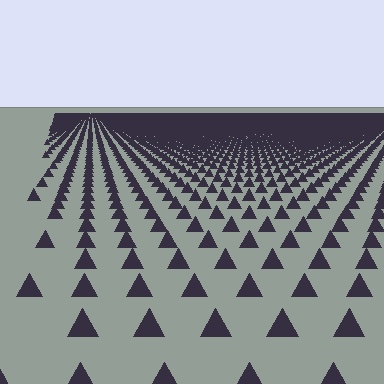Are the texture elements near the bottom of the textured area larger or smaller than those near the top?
Larger. Near the bottom, elements are closer to the viewer and appear at a bigger on-screen size.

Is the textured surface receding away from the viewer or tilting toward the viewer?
The surface is receding away from the viewer. Texture elements get smaller and denser toward the top.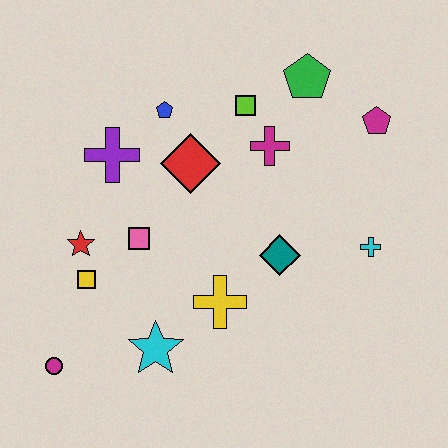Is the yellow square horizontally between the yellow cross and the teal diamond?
No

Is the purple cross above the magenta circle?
Yes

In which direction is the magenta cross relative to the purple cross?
The magenta cross is to the right of the purple cross.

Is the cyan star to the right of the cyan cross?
No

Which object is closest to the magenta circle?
The yellow square is closest to the magenta circle.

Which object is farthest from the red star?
The magenta pentagon is farthest from the red star.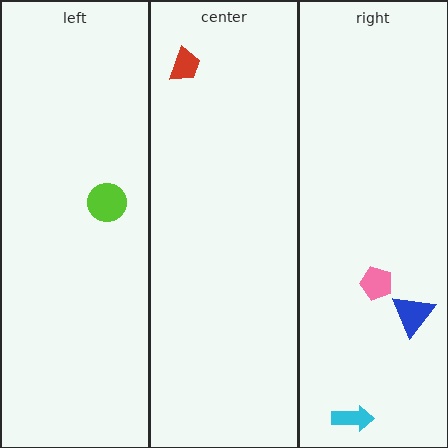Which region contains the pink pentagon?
The right region.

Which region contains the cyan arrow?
The right region.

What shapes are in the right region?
The cyan arrow, the pink pentagon, the blue triangle.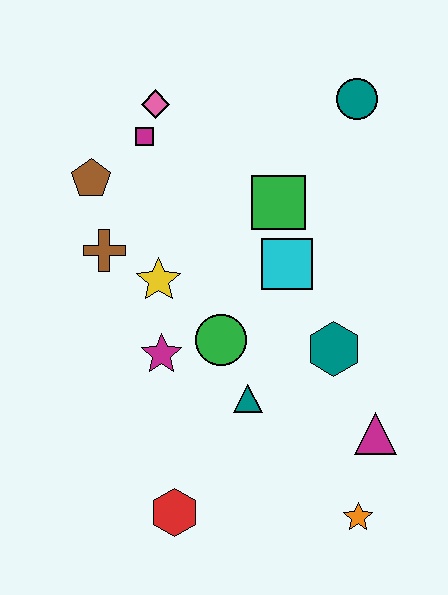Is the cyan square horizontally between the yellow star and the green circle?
No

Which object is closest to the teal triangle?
The green circle is closest to the teal triangle.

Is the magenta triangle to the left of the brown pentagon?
No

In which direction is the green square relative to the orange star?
The green square is above the orange star.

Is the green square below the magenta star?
No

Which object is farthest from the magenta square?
The orange star is farthest from the magenta square.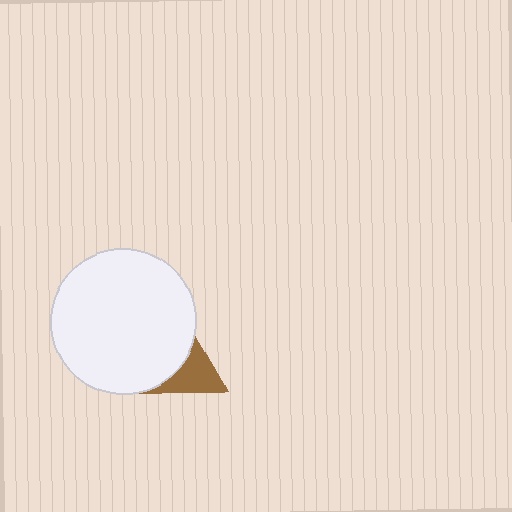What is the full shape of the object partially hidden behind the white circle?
The partially hidden object is a brown triangle.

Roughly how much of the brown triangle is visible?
A small part of it is visible (roughly 36%).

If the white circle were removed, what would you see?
You would see the complete brown triangle.